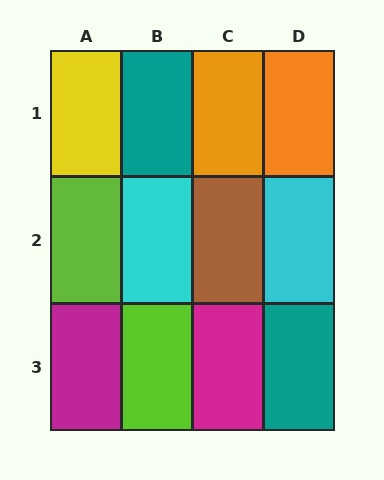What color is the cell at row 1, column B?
Teal.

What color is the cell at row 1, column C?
Orange.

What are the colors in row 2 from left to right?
Lime, cyan, brown, cyan.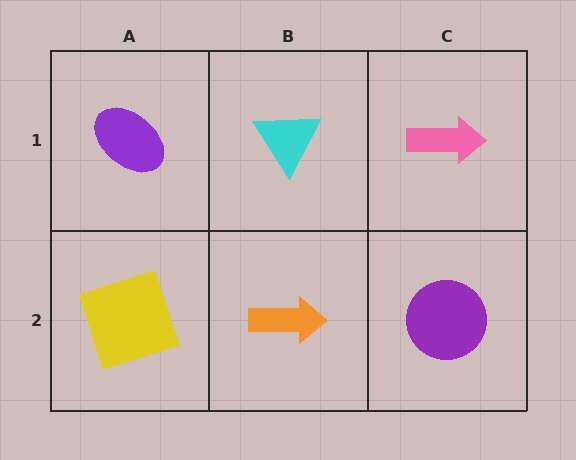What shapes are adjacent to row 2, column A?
A purple ellipse (row 1, column A), an orange arrow (row 2, column B).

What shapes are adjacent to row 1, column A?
A yellow square (row 2, column A), a cyan triangle (row 1, column B).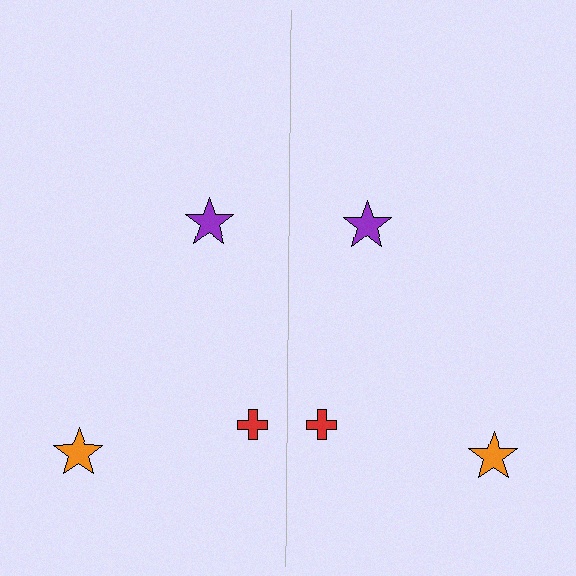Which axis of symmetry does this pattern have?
The pattern has a vertical axis of symmetry running through the center of the image.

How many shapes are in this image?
There are 6 shapes in this image.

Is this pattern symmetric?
Yes, this pattern has bilateral (reflection) symmetry.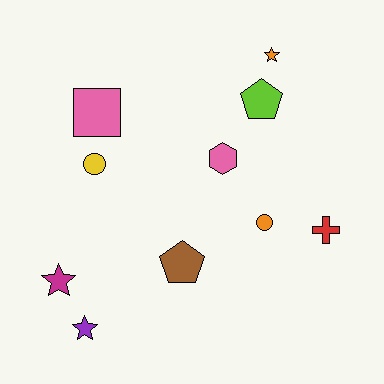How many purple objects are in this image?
There is 1 purple object.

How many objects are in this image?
There are 10 objects.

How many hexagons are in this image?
There is 1 hexagon.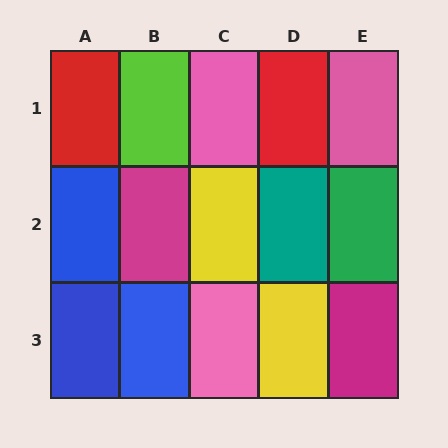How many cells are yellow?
2 cells are yellow.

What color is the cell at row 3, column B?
Blue.